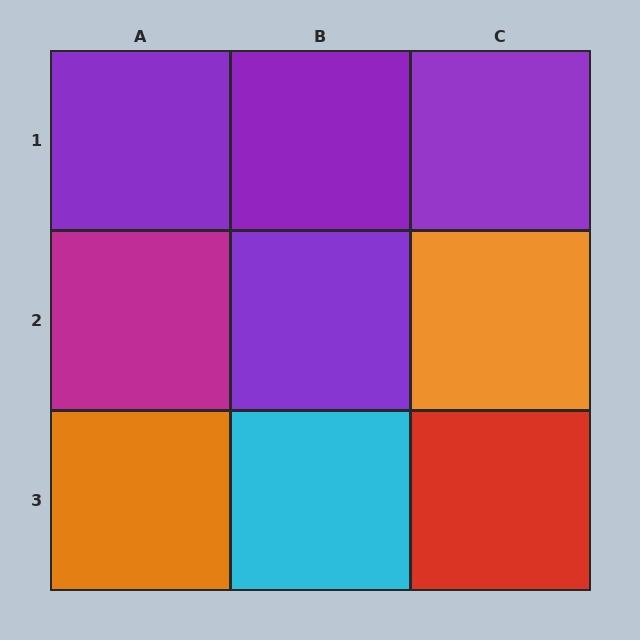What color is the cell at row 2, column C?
Orange.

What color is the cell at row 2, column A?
Magenta.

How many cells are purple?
4 cells are purple.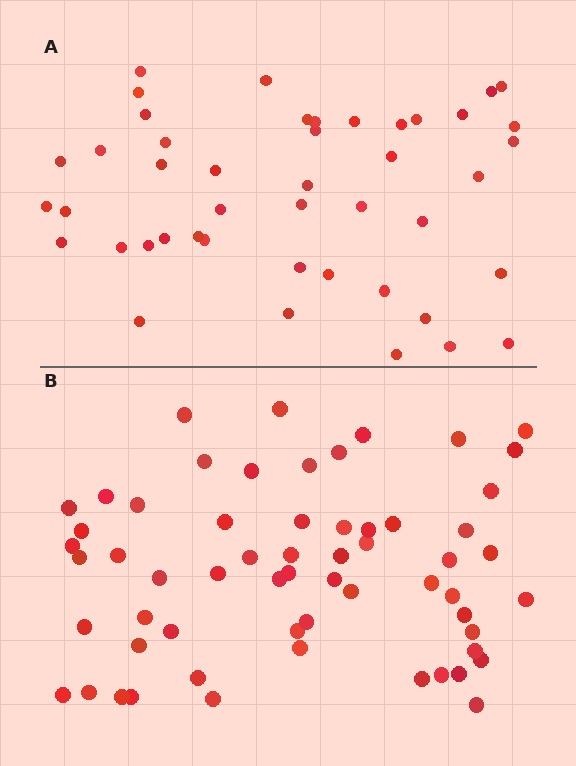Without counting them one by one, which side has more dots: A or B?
Region B (the bottom region) has more dots.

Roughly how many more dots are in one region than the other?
Region B has approximately 15 more dots than region A.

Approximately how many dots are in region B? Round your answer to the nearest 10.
About 60 dots.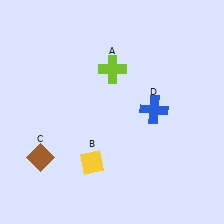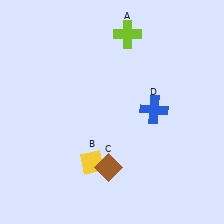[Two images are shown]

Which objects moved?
The objects that moved are: the lime cross (A), the brown diamond (C).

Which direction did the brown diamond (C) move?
The brown diamond (C) moved right.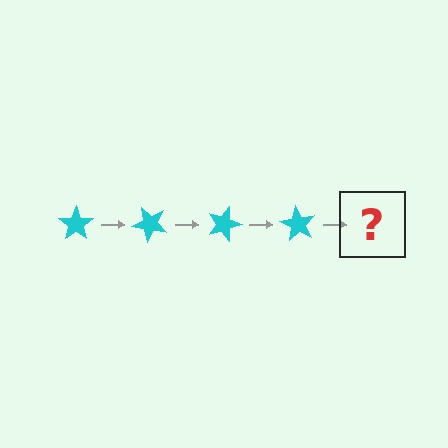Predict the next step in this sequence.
The next step is a cyan star rotated 180 degrees.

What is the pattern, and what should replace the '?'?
The pattern is that the star rotates 45 degrees each step. The '?' should be a cyan star rotated 180 degrees.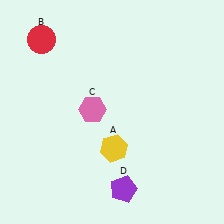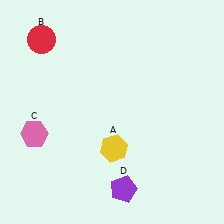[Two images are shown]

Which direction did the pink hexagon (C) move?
The pink hexagon (C) moved left.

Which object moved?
The pink hexagon (C) moved left.